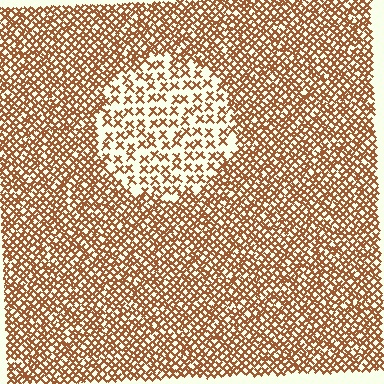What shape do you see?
I see a circle.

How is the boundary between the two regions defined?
The boundary is defined by a change in element density (approximately 2.2x ratio). All elements are the same color, size, and shape.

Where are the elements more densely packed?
The elements are more densely packed outside the circle boundary.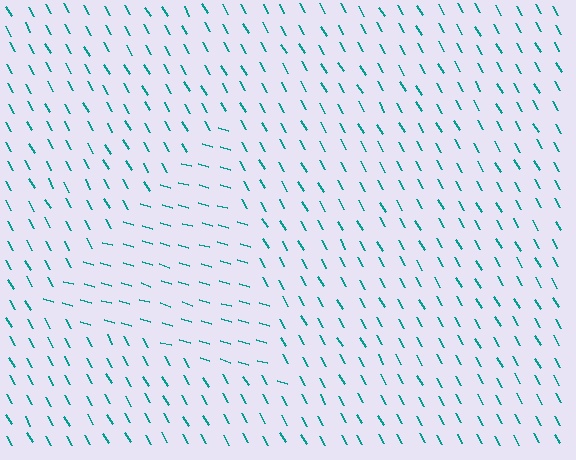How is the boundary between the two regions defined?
The boundary is defined purely by a change in line orientation (approximately 45 degrees difference). All lines are the same color and thickness.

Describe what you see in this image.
The image is filled with small teal line segments. A triangle region in the image has lines oriented differently from the surrounding lines, creating a visible texture boundary.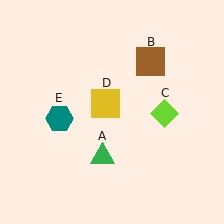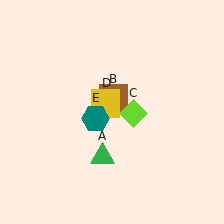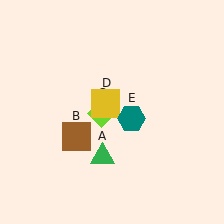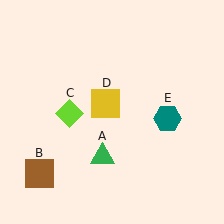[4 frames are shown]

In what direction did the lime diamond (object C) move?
The lime diamond (object C) moved left.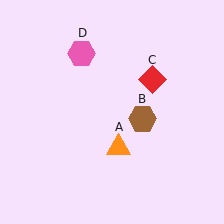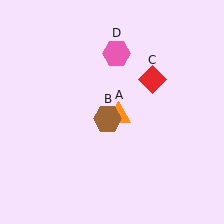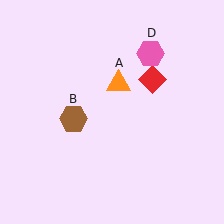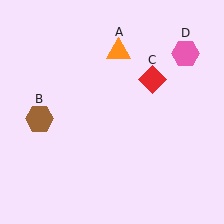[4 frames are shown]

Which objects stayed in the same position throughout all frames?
Red diamond (object C) remained stationary.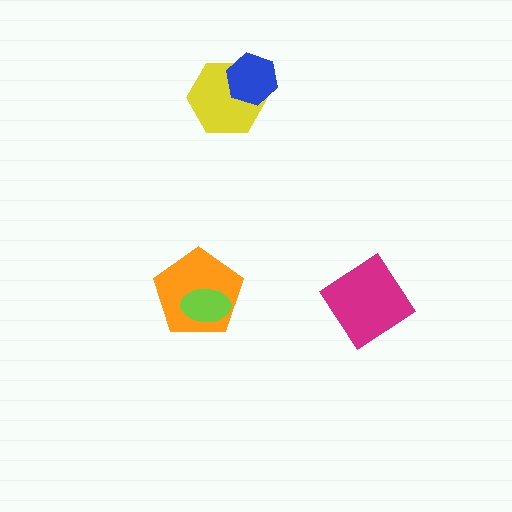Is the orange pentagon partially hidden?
Yes, it is partially covered by another shape.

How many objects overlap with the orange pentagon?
1 object overlaps with the orange pentagon.